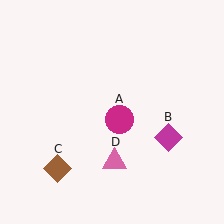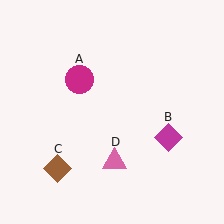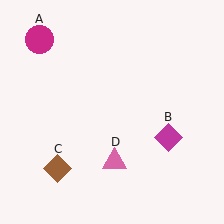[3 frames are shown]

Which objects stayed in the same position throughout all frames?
Magenta diamond (object B) and brown diamond (object C) and pink triangle (object D) remained stationary.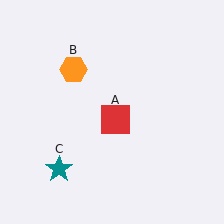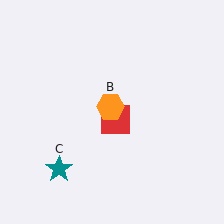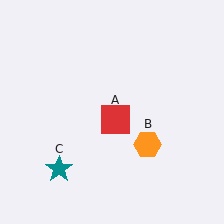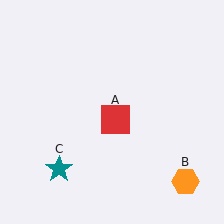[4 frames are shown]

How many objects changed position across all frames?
1 object changed position: orange hexagon (object B).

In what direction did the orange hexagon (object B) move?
The orange hexagon (object B) moved down and to the right.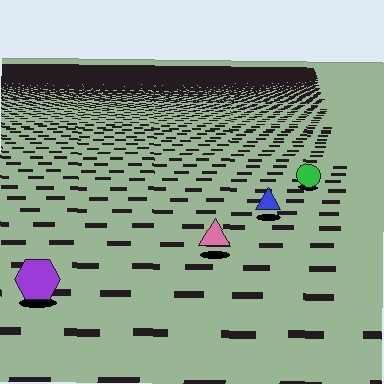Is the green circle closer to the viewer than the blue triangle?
No. The blue triangle is closer — you can tell from the texture gradient: the ground texture is coarser near it.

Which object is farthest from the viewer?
The green circle is farthest from the viewer. It appears smaller and the ground texture around it is denser.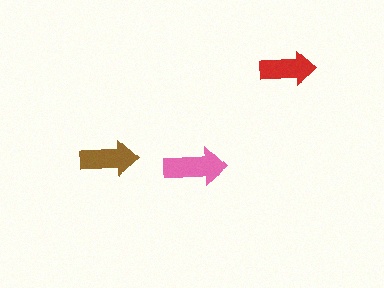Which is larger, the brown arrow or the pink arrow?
The pink one.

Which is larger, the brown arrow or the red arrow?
The brown one.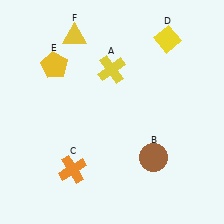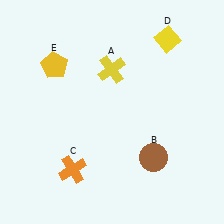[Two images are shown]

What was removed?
The yellow triangle (F) was removed in Image 2.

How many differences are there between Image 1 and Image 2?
There is 1 difference between the two images.